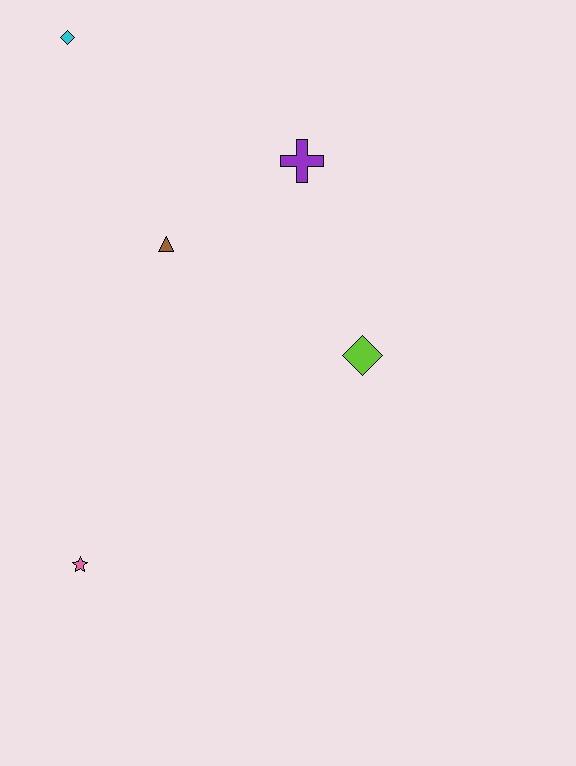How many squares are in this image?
There are no squares.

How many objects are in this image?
There are 5 objects.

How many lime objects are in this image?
There is 1 lime object.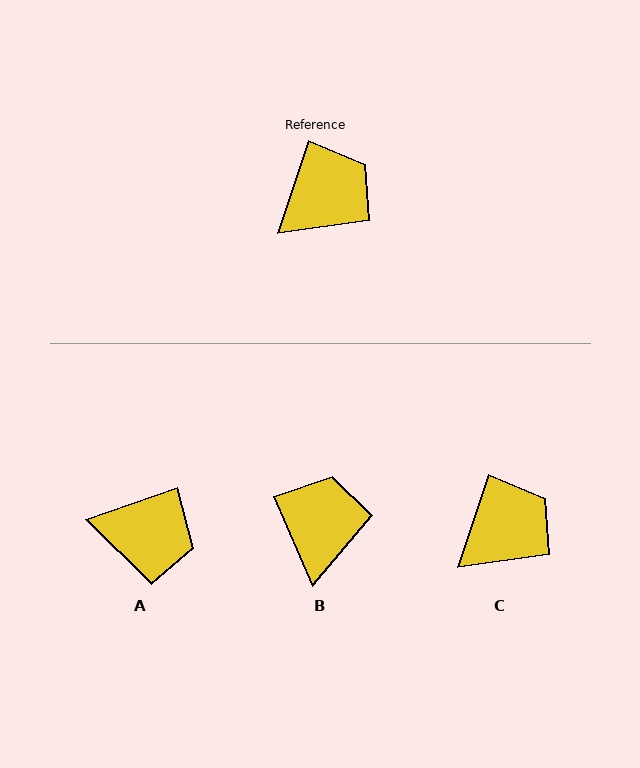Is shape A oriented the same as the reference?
No, it is off by about 53 degrees.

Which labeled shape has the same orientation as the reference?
C.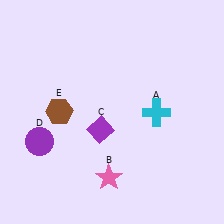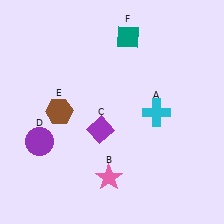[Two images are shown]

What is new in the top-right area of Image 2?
A teal diamond (F) was added in the top-right area of Image 2.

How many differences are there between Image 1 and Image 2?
There is 1 difference between the two images.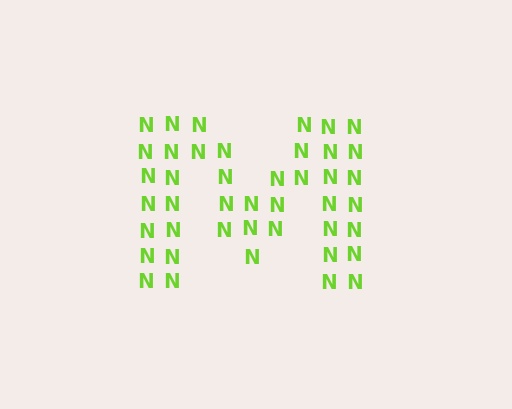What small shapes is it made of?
It is made of small letter N's.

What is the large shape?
The large shape is the letter M.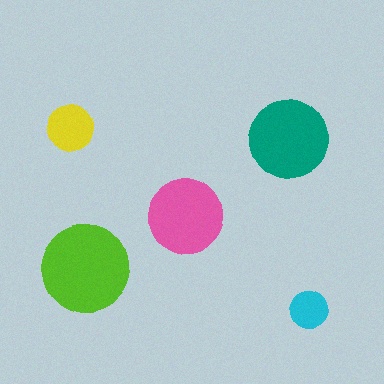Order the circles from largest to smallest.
the lime one, the teal one, the pink one, the yellow one, the cyan one.